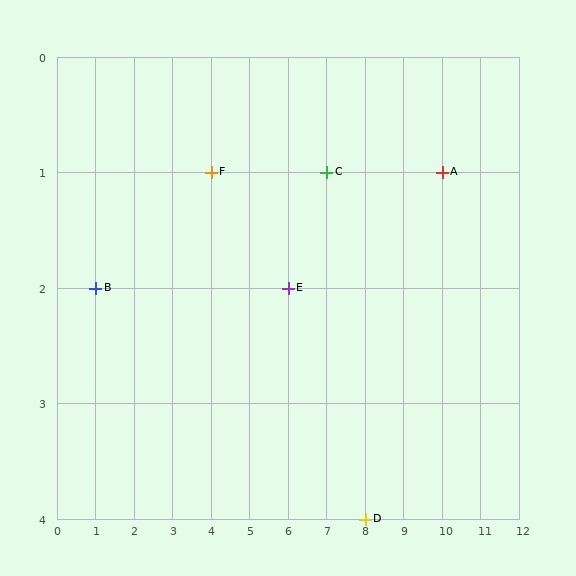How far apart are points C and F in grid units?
Points C and F are 3 columns apart.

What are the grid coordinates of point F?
Point F is at grid coordinates (4, 1).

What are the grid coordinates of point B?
Point B is at grid coordinates (1, 2).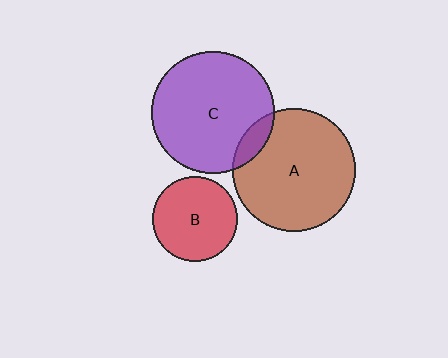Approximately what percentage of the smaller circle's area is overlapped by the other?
Approximately 10%.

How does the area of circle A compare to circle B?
Approximately 2.1 times.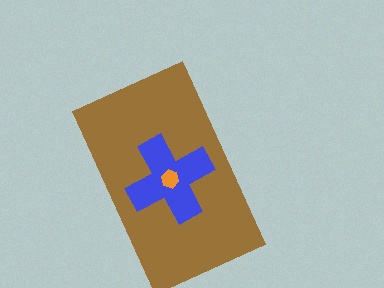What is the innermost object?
The orange hexagon.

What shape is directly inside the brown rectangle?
The blue cross.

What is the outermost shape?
The brown rectangle.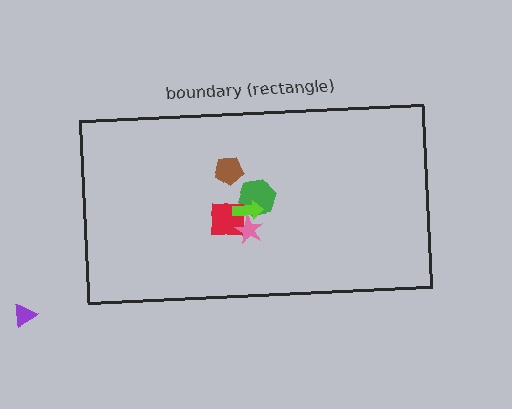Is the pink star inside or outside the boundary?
Inside.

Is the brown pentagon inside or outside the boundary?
Inside.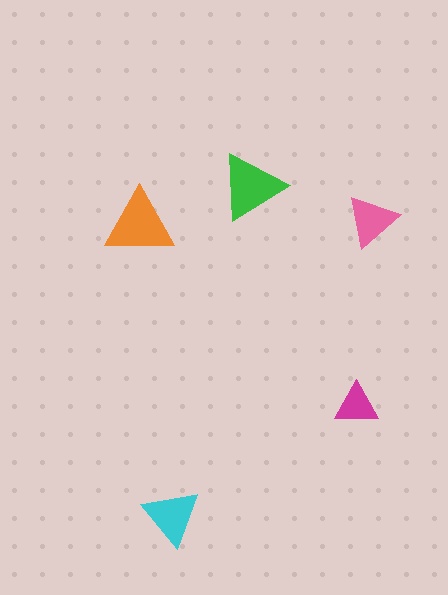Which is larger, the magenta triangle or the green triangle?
The green one.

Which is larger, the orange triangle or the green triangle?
The orange one.